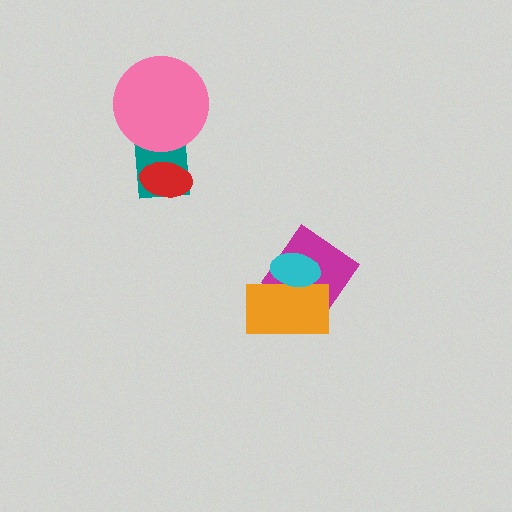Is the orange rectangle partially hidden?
Yes, it is partially covered by another shape.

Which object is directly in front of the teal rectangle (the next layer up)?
The red ellipse is directly in front of the teal rectangle.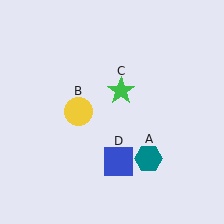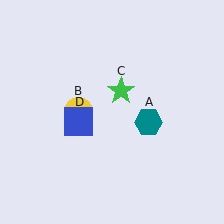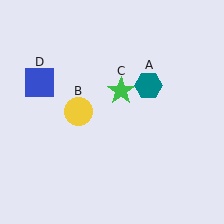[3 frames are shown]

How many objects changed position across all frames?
2 objects changed position: teal hexagon (object A), blue square (object D).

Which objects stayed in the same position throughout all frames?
Yellow circle (object B) and green star (object C) remained stationary.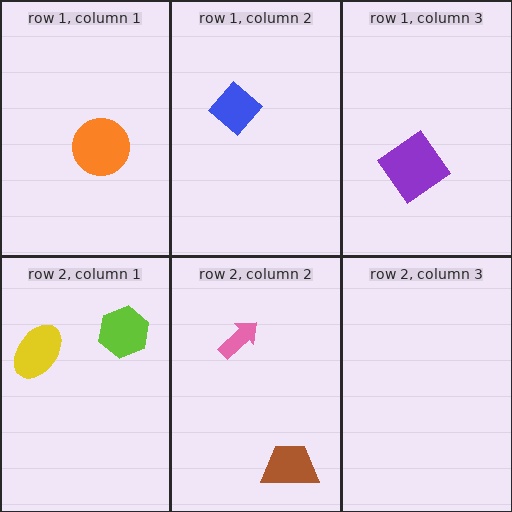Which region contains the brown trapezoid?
The row 2, column 2 region.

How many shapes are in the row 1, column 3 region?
1.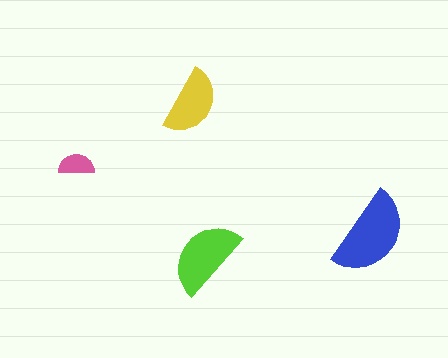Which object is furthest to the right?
The blue semicircle is rightmost.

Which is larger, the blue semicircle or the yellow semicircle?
The blue one.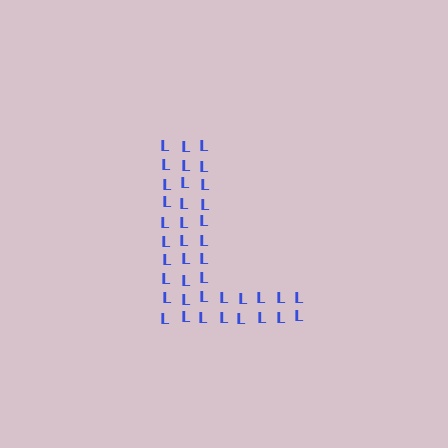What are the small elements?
The small elements are letter L's.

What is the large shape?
The large shape is the letter L.